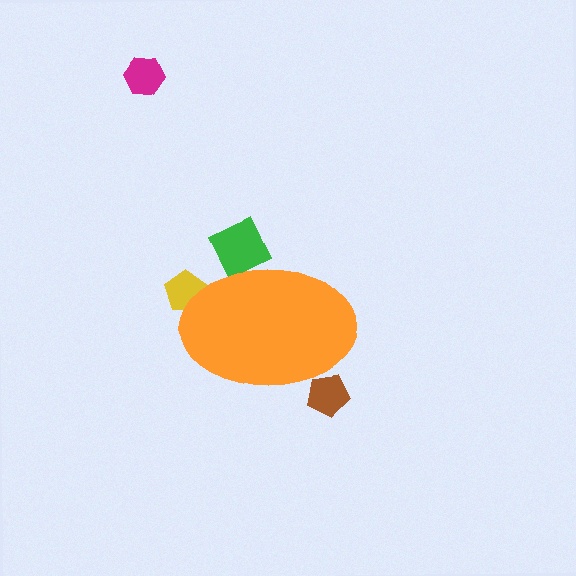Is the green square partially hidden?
Yes, the green square is partially hidden behind the orange ellipse.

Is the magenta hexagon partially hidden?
No, the magenta hexagon is fully visible.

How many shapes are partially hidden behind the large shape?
3 shapes are partially hidden.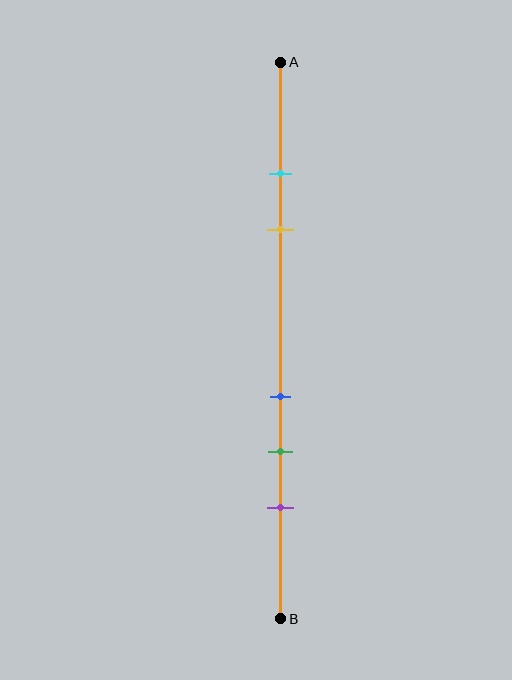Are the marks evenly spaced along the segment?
No, the marks are not evenly spaced.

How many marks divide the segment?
There are 5 marks dividing the segment.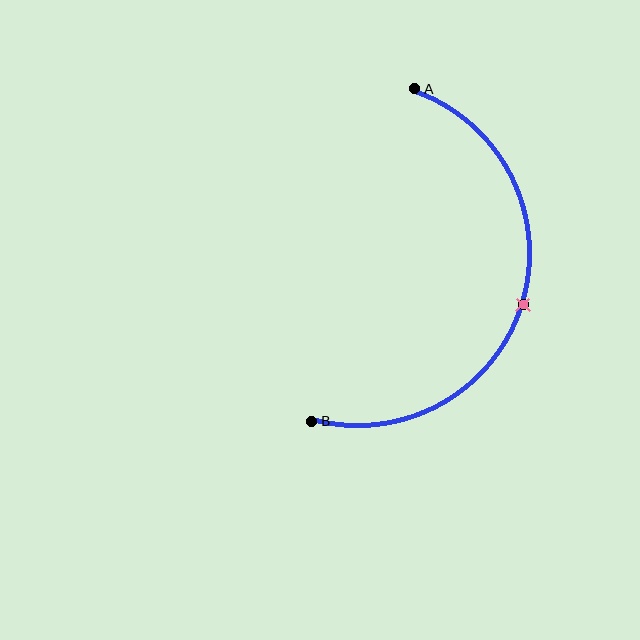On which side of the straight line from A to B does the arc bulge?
The arc bulges to the right of the straight line connecting A and B.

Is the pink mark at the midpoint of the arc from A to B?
Yes. The pink mark lies on the arc at equal arc-length from both A and B — it is the arc midpoint.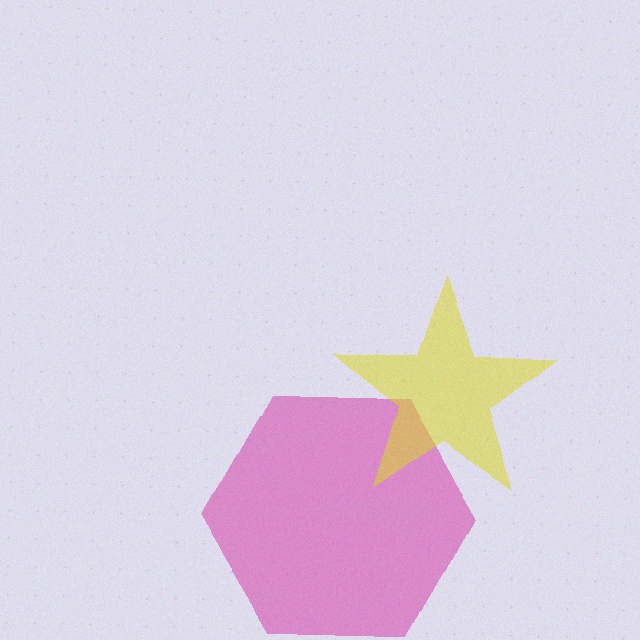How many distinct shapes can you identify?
There are 2 distinct shapes: a pink hexagon, a yellow star.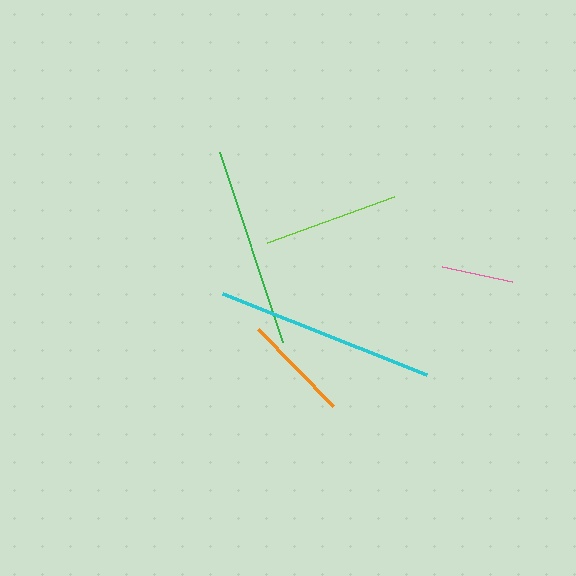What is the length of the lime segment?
The lime segment is approximately 135 pixels long.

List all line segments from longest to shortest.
From longest to shortest: cyan, green, lime, orange, pink.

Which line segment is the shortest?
The pink line is the shortest at approximately 72 pixels.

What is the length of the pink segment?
The pink segment is approximately 72 pixels long.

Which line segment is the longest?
The cyan line is the longest at approximately 219 pixels.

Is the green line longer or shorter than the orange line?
The green line is longer than the orange line.